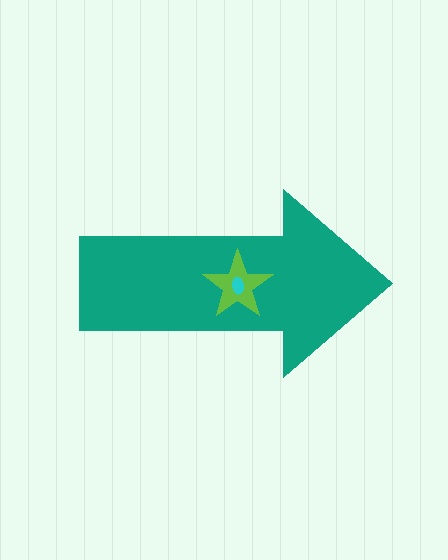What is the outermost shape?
The teal arrow.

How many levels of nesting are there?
3.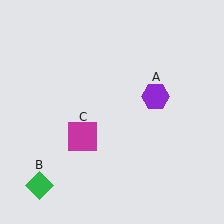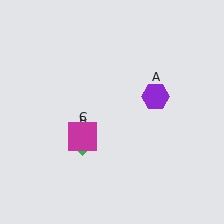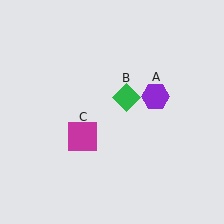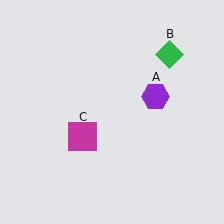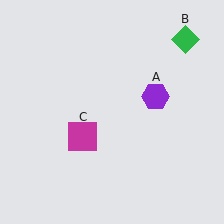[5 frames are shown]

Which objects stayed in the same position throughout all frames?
Purple hexagon (object A) and magenta square (object C) remained stationary.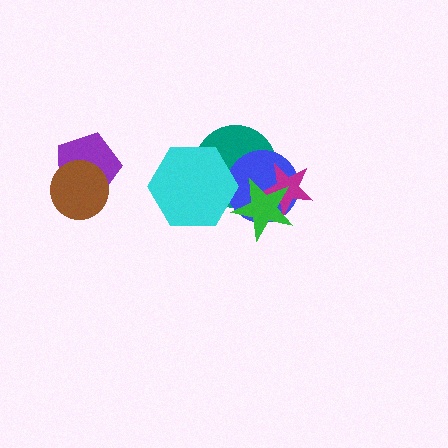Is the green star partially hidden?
No, no other shape covers it.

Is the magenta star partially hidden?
Yes, it is partially covered by another shape.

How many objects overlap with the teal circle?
4 objects overlap with the teal circle.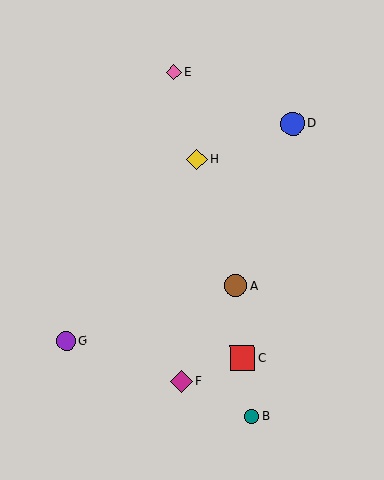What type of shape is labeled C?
Shape C is a red square.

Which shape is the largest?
The red square (labeled C) is the largest.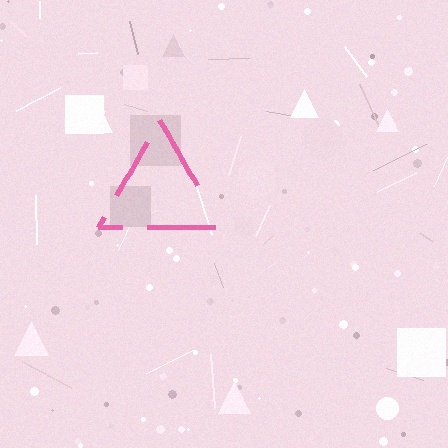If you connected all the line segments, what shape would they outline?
They would outline a triangle.